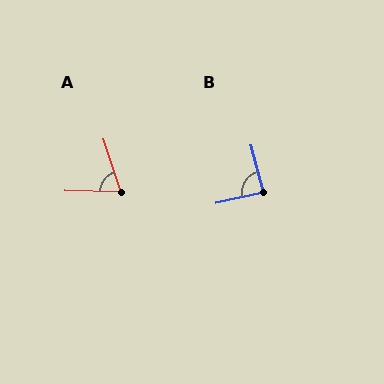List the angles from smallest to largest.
A (70°), B (87°).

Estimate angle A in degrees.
Approximately 70 degrees.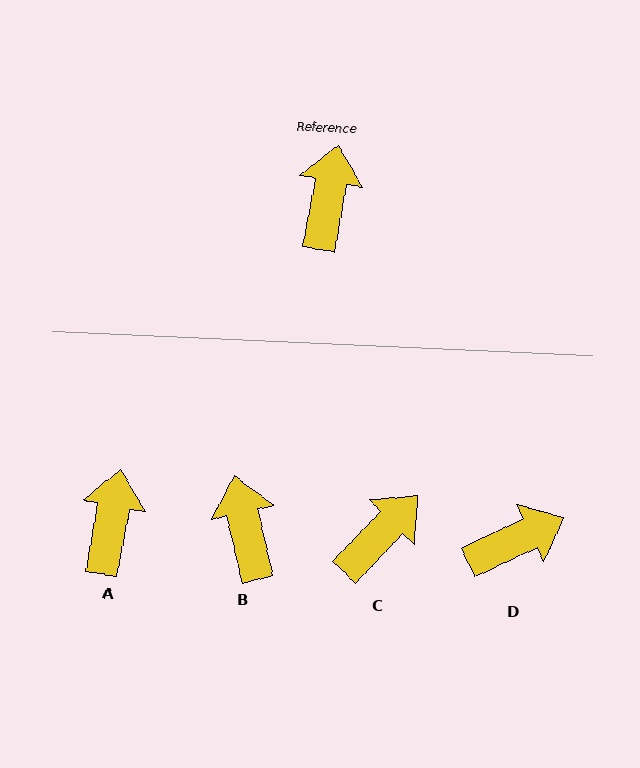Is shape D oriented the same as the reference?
No, it is off by about 54 degrees.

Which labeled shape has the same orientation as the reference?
A.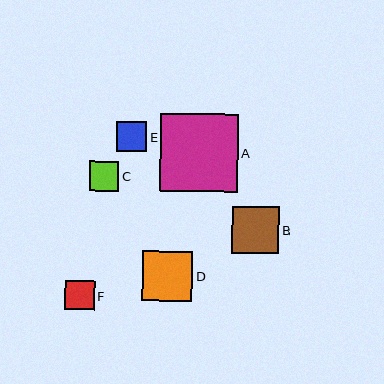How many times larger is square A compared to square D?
Square A is approximately 1.5 times the size of square D.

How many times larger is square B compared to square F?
Square B is approximately 1.6 times the size of square F.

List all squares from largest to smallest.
From largest to smallest: A, D, B, E, F, C.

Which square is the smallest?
Square C is the smallest with a size of approximately 29 pixels.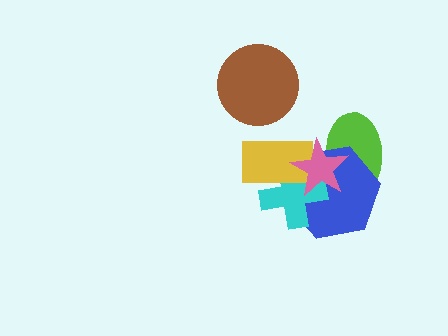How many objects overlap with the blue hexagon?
4 objects overlap with the blue hexagon.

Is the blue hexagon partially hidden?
Yes, it is partially covered by another shape.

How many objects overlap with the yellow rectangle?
3 objects overlap with the yellow rectangle.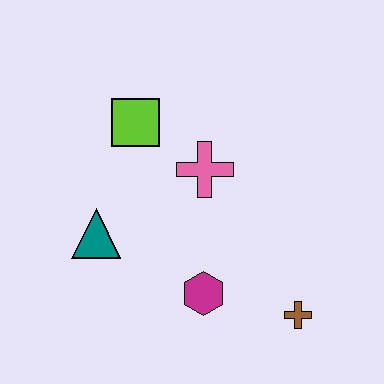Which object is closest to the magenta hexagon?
The brown cross is closest to the magenta hexagon.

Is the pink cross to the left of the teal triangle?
No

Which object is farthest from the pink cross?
The brown cross is farthest from the pink cross.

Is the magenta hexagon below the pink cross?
Yes